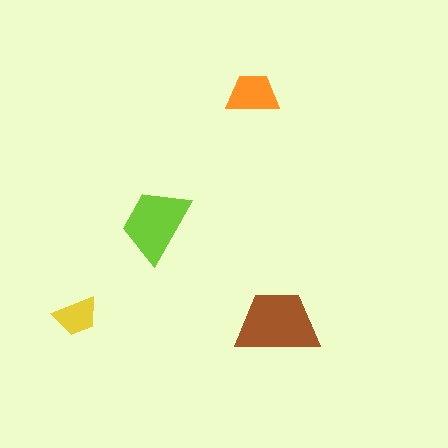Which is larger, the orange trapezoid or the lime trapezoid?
The lime one.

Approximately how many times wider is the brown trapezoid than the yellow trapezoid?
About 2 times wider.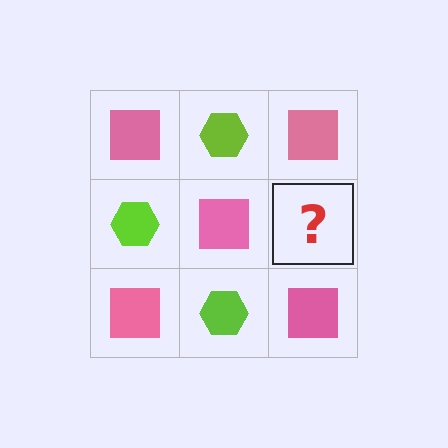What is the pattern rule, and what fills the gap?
The rule is that it alternates pink square and lime hexagon in a checkerboard pattern. The gap should be filled with a lime hexagon.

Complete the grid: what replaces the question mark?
The question mark should be replaced with a lime hexagon.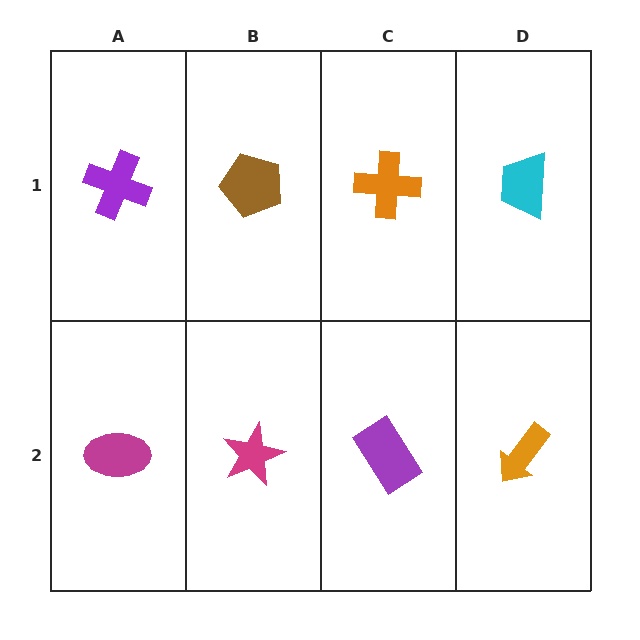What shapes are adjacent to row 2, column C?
An orange cross (row 1, column C), a magenta star (row 2, column B), an orange arrow (row 2, column D).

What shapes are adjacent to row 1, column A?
A magenta ellipse (row 2, column A), a brown pentagon (row 1, column B).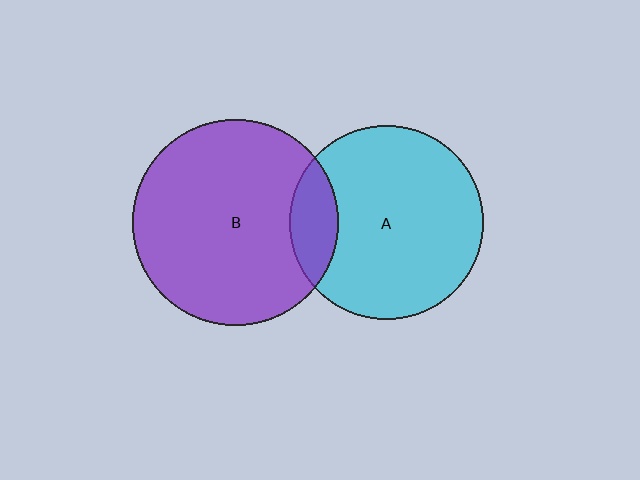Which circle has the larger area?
Circle B (purple).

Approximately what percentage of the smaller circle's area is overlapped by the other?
Approximately 15%.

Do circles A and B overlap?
Yes.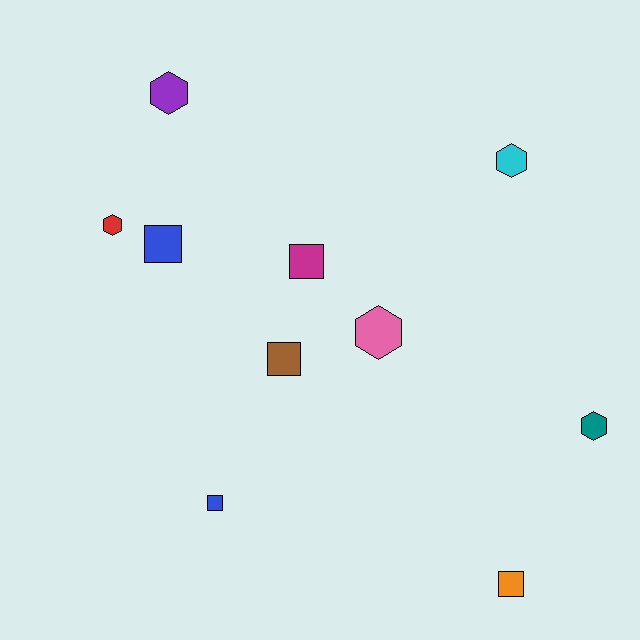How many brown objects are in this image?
There is 1 brown object.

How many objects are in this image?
There are 10 objects.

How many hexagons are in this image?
There are 5 hexagons.